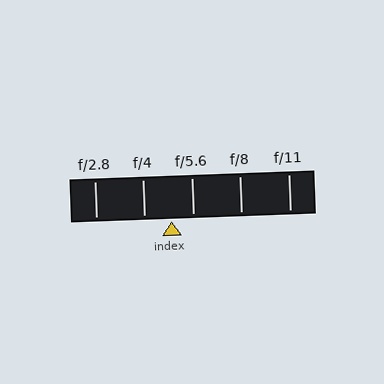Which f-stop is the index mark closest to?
The index mark is closest to f/5.6.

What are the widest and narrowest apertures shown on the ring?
The widest aperture shown is f/2.8 and the narrowest is f/11.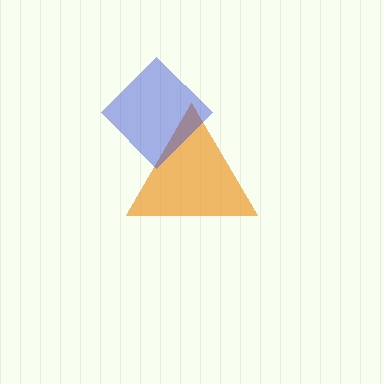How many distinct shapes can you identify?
There are 2 distinct shapes: an orange triangle, a blue diamond.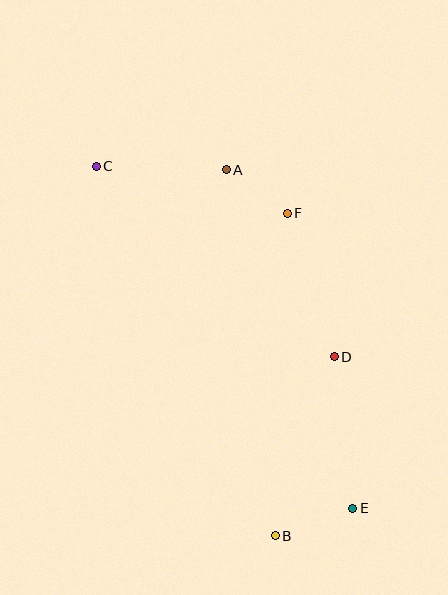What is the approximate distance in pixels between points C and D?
The distance between C and D is approximately 305 pixels.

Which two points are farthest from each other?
Points C and E are farthest from each other.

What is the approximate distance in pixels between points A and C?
The distance between A and C is approximately 130 pixels.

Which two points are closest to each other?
Points A and F are closest to each other.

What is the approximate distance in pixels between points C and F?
The distance between C and F is approximately 197 pixels.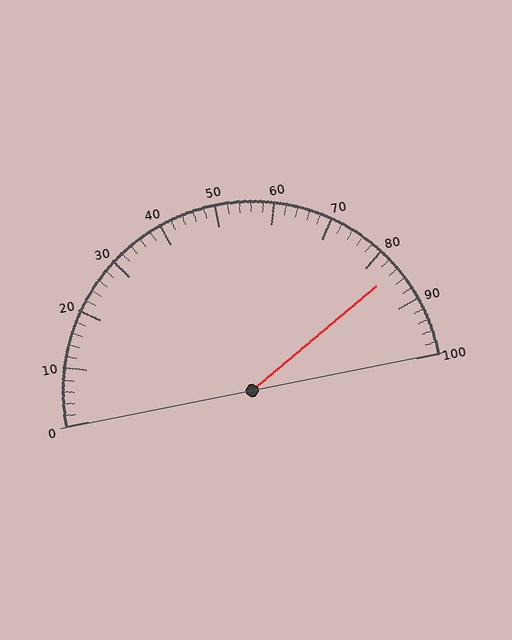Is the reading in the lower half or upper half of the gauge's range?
The reading is in the upper half of the range (0 to 100).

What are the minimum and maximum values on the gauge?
The gauge ranges from 0 to 100.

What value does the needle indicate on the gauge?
The needle indicates approximately 84.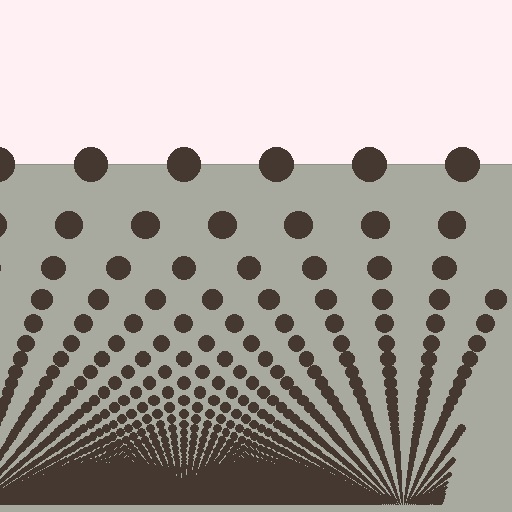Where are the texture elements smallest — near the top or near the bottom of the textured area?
Near the bottom.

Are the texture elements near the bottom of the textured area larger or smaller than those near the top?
Smaller. The gradient is inverted — elements near the bottom are smaller and denser.